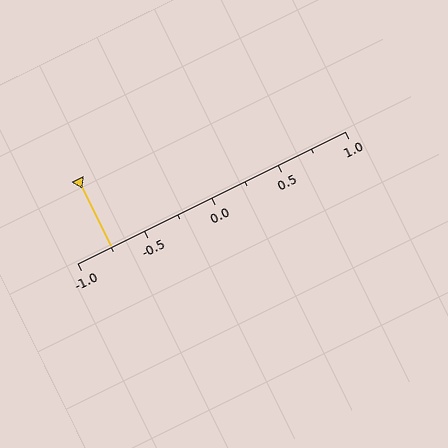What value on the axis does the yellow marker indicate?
The marker indicates approximately -0.75.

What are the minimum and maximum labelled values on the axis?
The axis runs from -1.0 to 1.0.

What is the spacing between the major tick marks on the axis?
The major ticks are spaced 0.5 apart.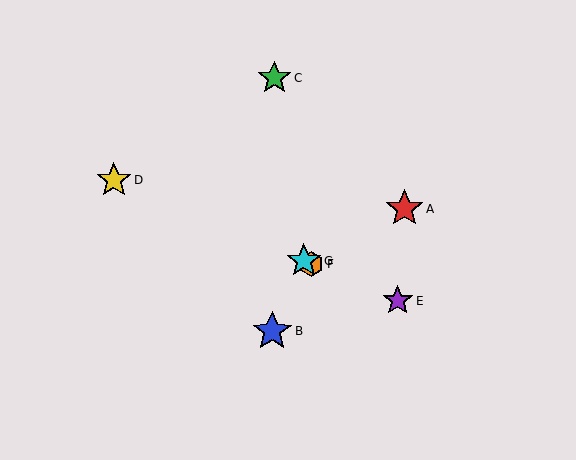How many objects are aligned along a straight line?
4 objects (D, E, F, G) are aligned along a straight line.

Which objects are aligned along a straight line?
Objects D, E, F, G are aligned along a straight line.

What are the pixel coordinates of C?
Object C is at (274, 78).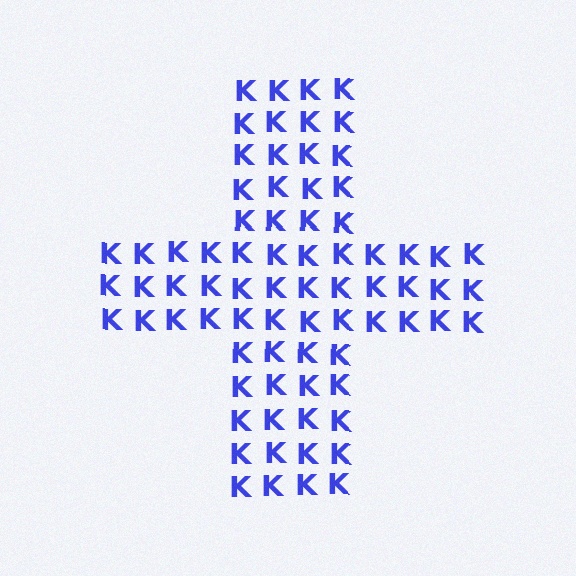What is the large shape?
The large shape is a cross.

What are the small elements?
The small elements are letter K's.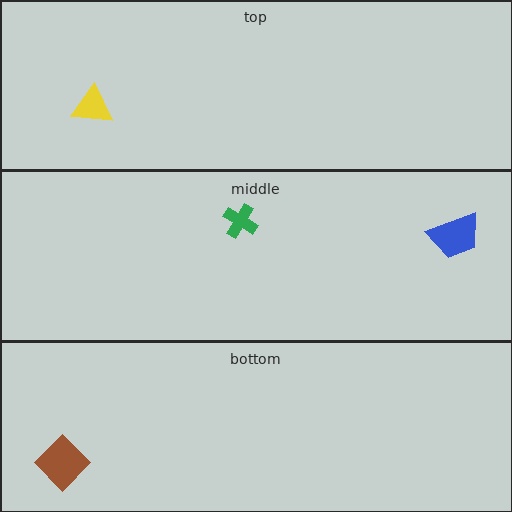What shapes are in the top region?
The yellow triangle.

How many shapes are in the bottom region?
1.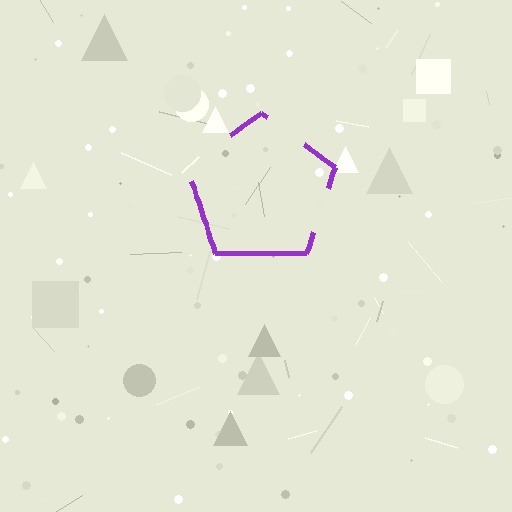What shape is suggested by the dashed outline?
The dashed outline suggests a pentagon.